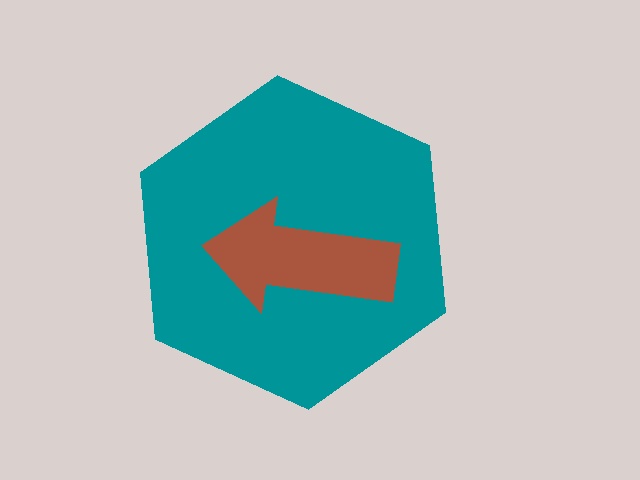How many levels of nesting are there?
2.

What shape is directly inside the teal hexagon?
The brown arrow.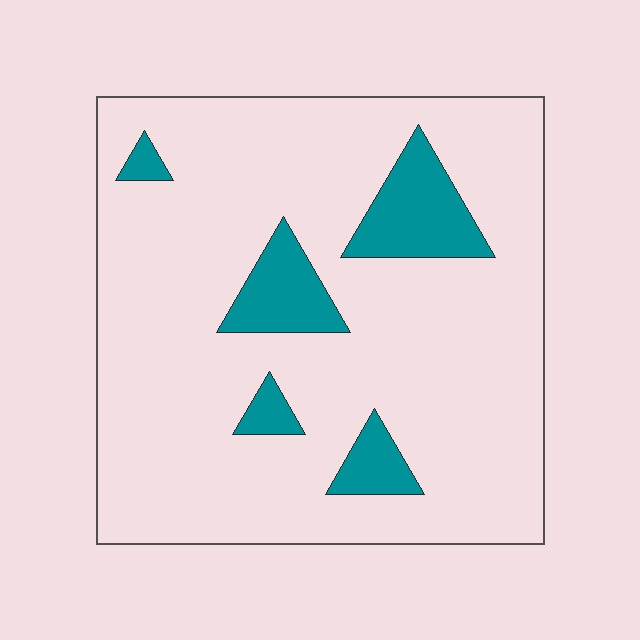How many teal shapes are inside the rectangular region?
5.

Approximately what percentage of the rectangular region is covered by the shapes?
Approximately 15%.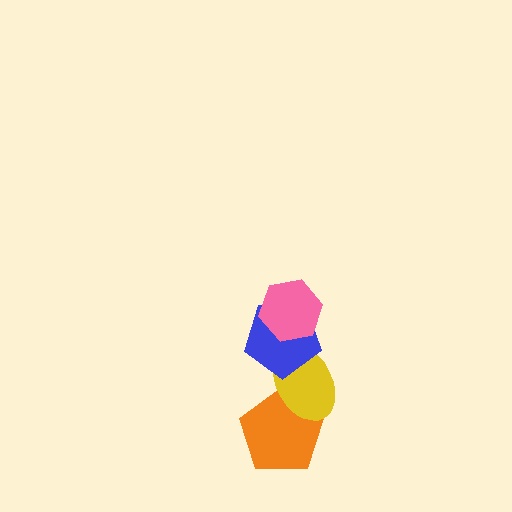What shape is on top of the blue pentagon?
The pink hexagon is on top of the blue pentagon.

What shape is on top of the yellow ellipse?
The blue pentagon is on top of the yellow ellipse.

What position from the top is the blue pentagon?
The blue pentagon is 2nd from the top.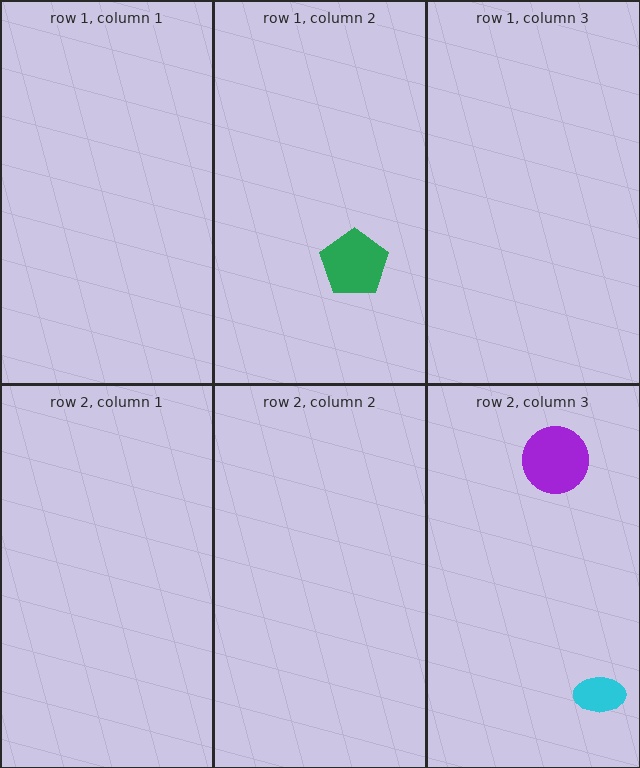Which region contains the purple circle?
The row 2, column 3 region.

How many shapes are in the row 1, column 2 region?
1.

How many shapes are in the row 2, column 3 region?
2.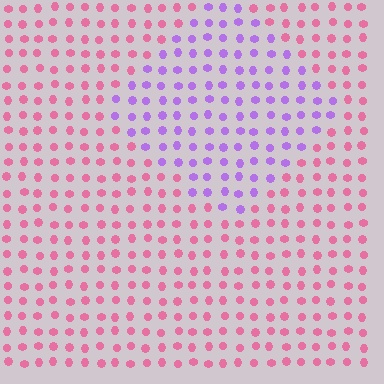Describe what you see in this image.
The image is filled with small pink elements in a uniform arrangement. A diamond-shaped region is visible where the elements are tinted to a slightly different hue, forming a subtle color boundary.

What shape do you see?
I see a diamond.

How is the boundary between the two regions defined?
The boundary is defined purely by a slight shift in hue (about 61 degrees). Spacing, size, and orientation are identical on both sides.